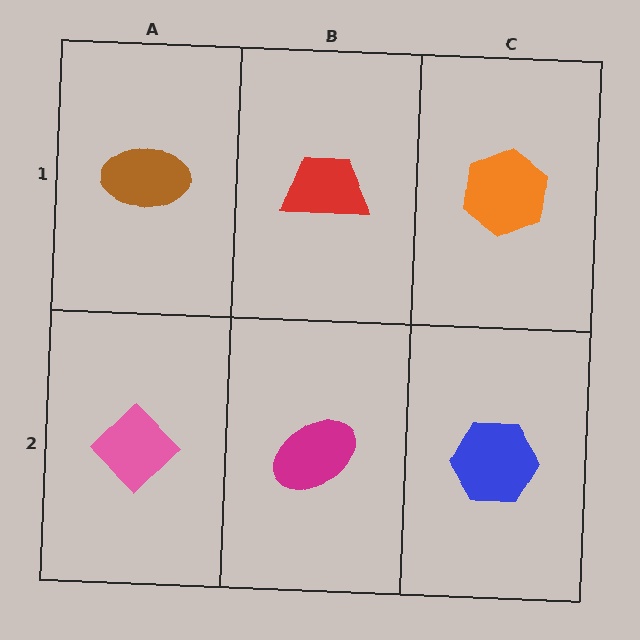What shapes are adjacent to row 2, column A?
A brown ellipse (row 1, column A), a magenta ellipse (row 2, column B).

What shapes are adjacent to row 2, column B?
A red trapezoid (row 1, column B), a pink diamond (row 2, column A), a blue hexagon (row 2, column C).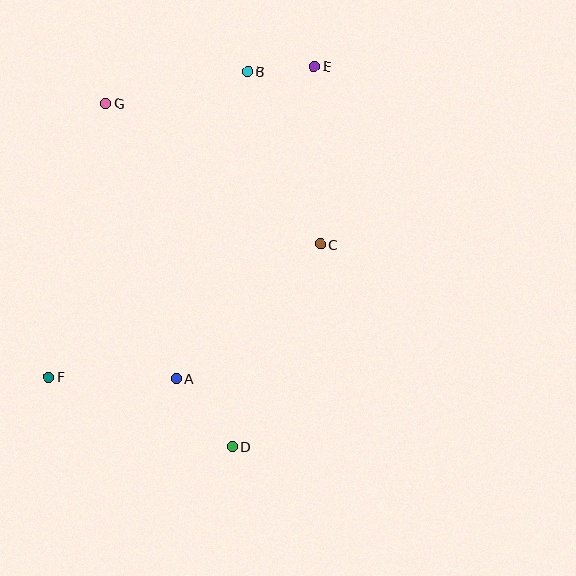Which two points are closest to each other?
Points B and E are closest to each other.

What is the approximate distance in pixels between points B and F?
The distance between B and F is approximately 364 pixels.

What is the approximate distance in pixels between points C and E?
The distance between C and E is approximately 178 pixels.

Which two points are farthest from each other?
Points E and F are farthest from each other.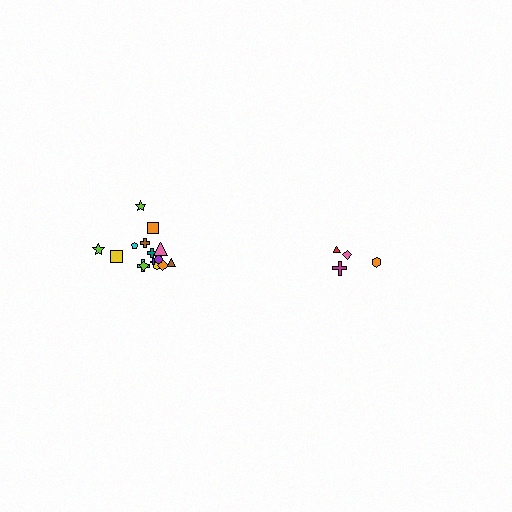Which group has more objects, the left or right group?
The left group.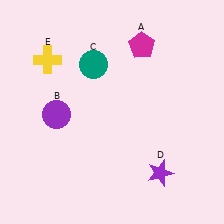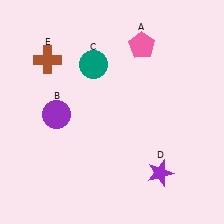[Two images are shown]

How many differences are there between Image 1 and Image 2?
There are 2 differences between the two images.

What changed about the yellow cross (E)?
In Image 1, E is yellow. In Image 2, it changed to brown.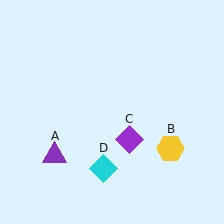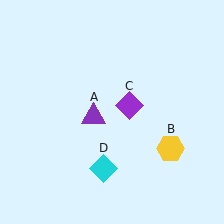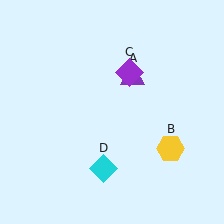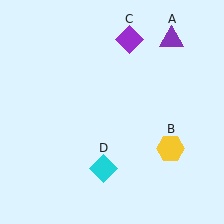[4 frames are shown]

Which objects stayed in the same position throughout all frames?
Yellow hexagon (object B) and cyan diamond (object D) remained stationary.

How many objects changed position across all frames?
2 objects changed position: purple triangle (object A), purple diamond (object C).